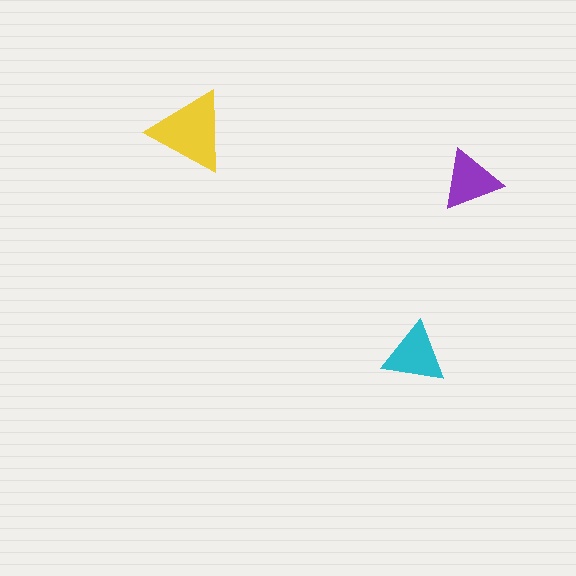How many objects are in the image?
There are 3 objects in the image.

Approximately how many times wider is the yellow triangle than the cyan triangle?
About 1.5 times wider.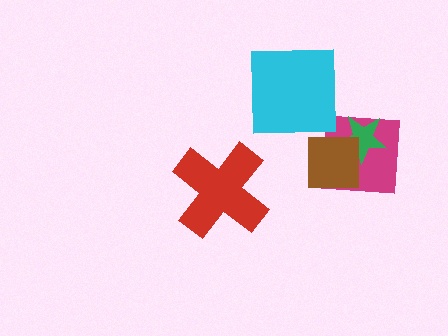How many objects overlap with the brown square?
2 objects overlap with the brown square.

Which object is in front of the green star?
The brown square is in front of the green star.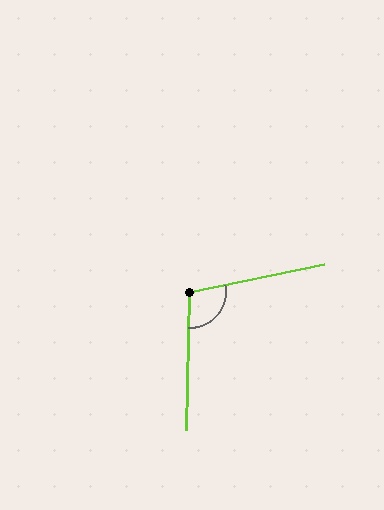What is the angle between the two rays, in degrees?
Approximately 103 degrees.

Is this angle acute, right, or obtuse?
It is obtuse.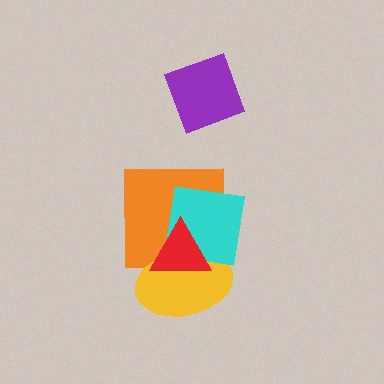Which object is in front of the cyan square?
The red triangle is in front of the cyan square.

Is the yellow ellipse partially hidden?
Yes, it is partially covered by another shape.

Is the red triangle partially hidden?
No, no other shape covers it.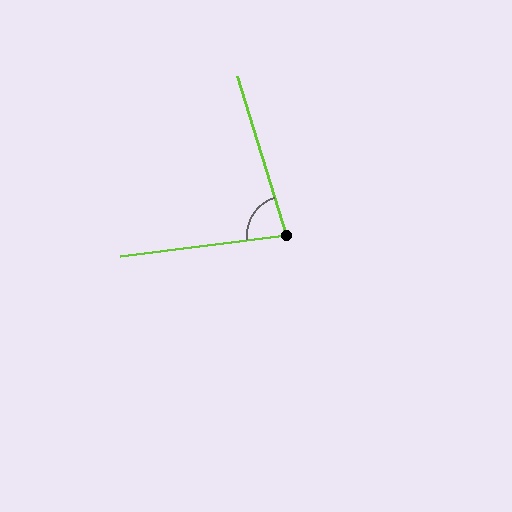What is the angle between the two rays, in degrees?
Approximately 80 degrees.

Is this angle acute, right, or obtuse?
It is acute.